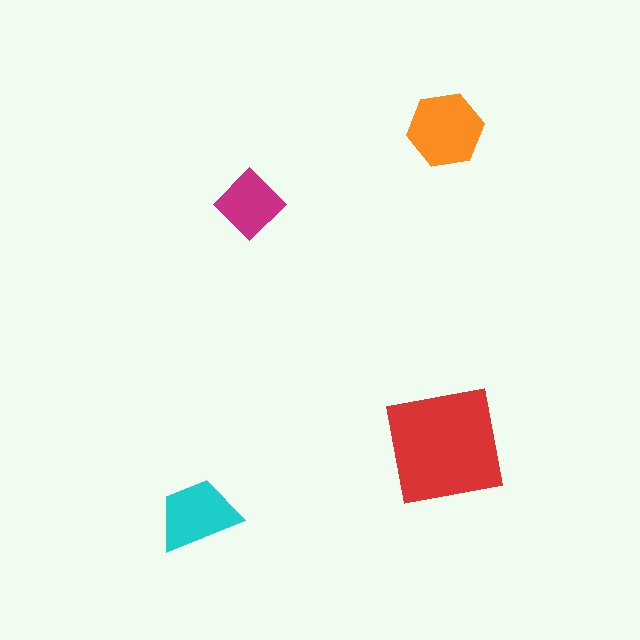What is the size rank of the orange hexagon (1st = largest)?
2nd.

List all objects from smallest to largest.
The magenta diamond, the cyan trapezoid, the orange hexagon, the red square.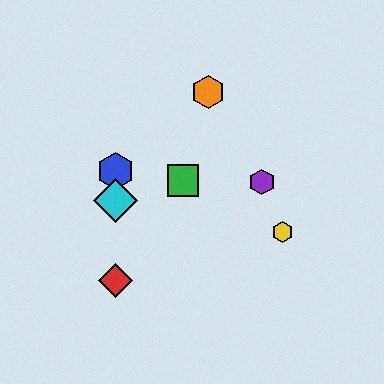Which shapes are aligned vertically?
The red diamond, the blue hexagon, the cyan diamond are aligned vertically.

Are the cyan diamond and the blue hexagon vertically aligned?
Yes, both are at x≈116.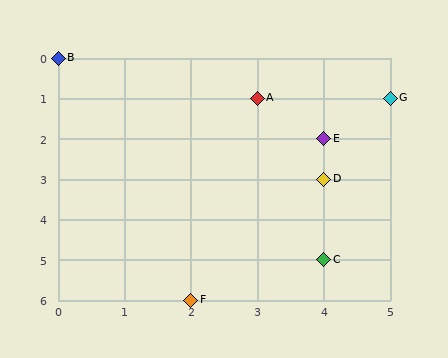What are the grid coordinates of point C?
Point C is at grid coordinates (4, 5).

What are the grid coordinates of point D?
Point D is at grid coordinates (4, 3).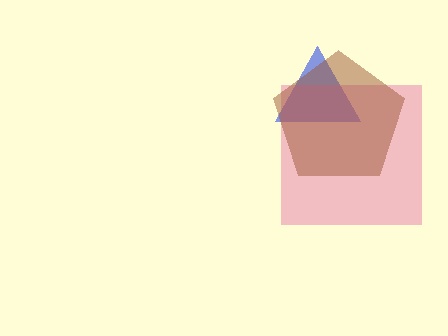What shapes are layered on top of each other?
The layered shapes are: a blue triangle, a pink square, a brown pentagon.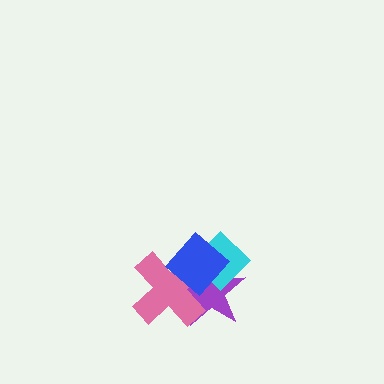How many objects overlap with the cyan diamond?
3 objects overlap with the cyan diamond.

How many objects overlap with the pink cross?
3 objects overlap with the pink cross.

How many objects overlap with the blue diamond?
3 objects overlap with the blue diamond.